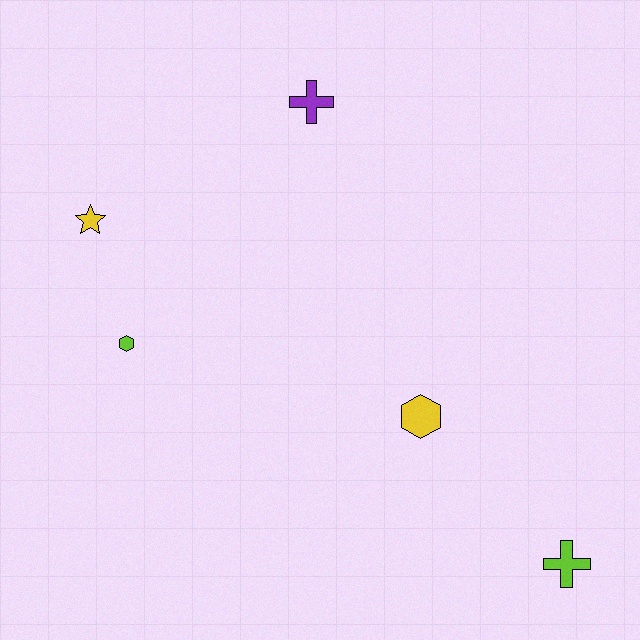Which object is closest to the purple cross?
The yellow star is closest to the purple cross.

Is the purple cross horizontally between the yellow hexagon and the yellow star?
Yes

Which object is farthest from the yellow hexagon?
The yellow star is farthest from the yellow hexagon.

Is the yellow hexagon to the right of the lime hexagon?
Yes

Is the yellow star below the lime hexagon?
No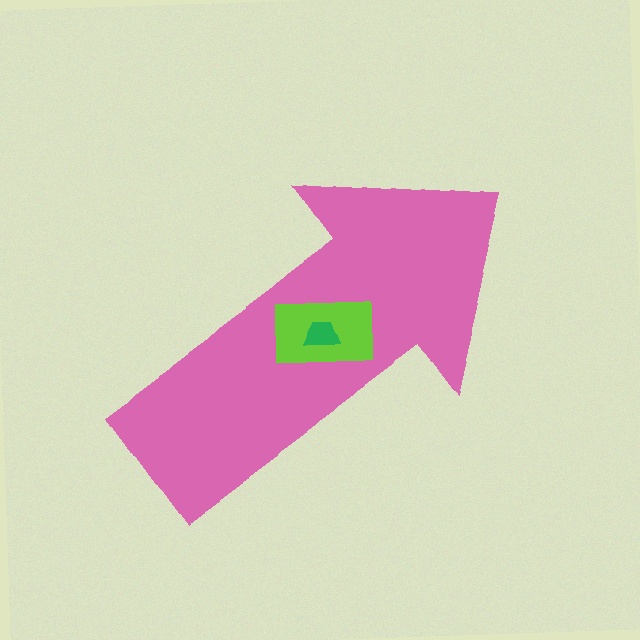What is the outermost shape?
The pink arrow.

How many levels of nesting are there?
3.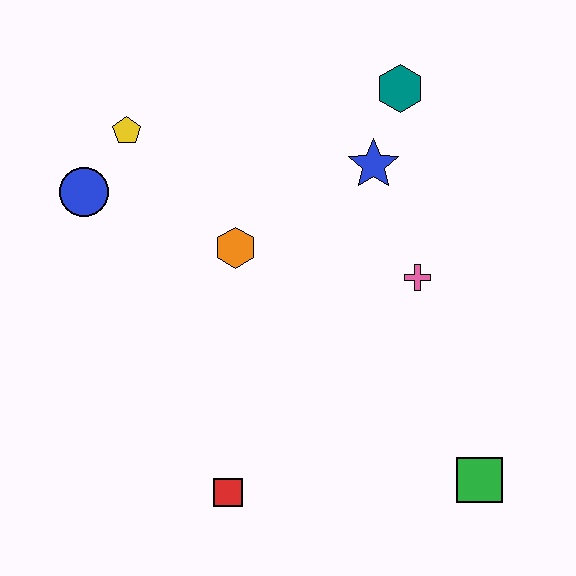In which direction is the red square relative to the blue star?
The red square is below the blue star.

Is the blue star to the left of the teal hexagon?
Yes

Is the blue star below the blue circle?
No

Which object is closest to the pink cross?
The blue star is closest to the pink cross.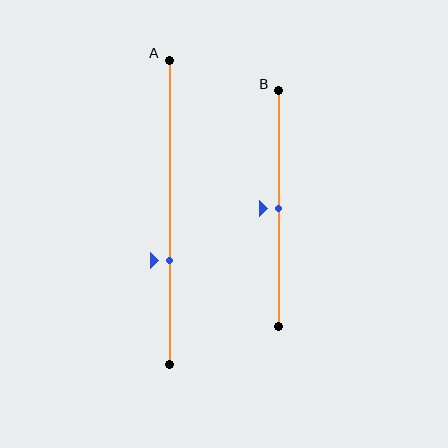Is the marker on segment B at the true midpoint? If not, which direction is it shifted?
Yes, the marker on segment B is at the true midpoint.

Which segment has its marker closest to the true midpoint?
Segment B has its marker closest to the true midpoint.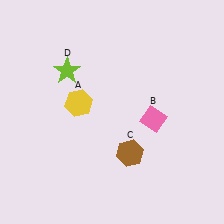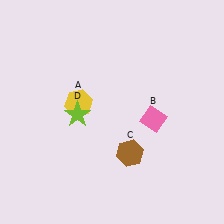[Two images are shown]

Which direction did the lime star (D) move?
The lime star (D) moved down.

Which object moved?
The lime star (D) moved down.